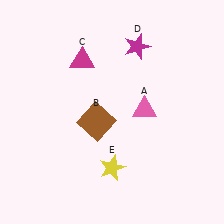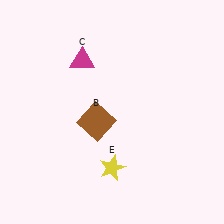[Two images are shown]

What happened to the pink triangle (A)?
The pink triangle (A) was removed in Image 2. It was in the top-right area of Image 1.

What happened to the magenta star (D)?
The magenta star (D) was removed in Image 2. It was in the top-right area of Image 1.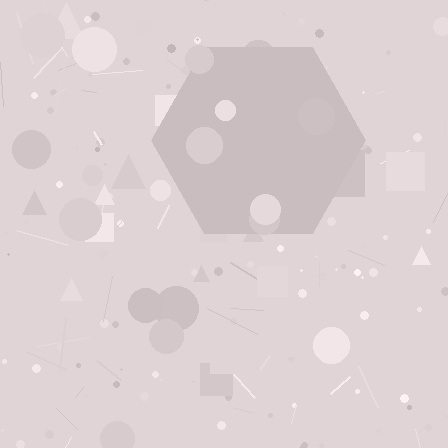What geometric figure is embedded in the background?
A hexagon is embedded in the background.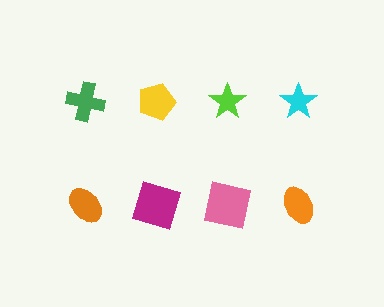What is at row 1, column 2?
A yellow pentagon.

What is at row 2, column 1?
An orange ellipse.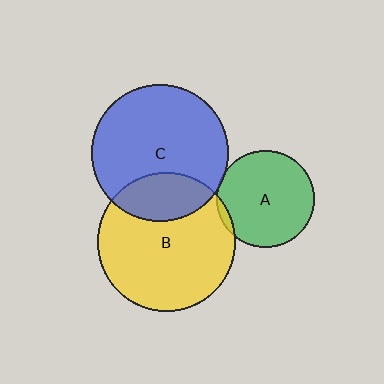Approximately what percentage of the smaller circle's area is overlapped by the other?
Approximately 5%.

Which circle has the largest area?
Circle B (yellow).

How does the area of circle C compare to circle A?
Approximately 2.0 times.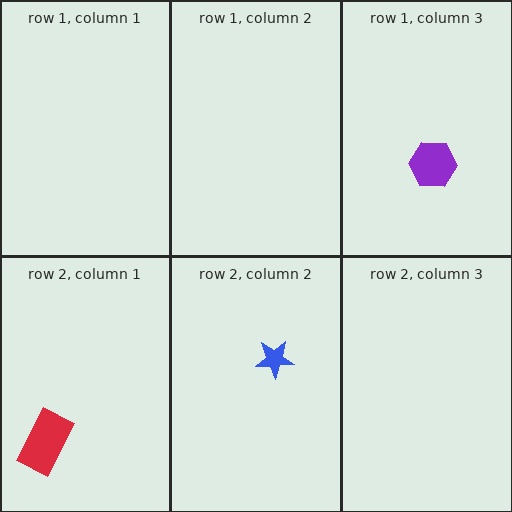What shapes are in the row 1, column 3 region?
The purple hexagon.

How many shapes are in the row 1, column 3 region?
1.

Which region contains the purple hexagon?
The row 1, column 3 region.